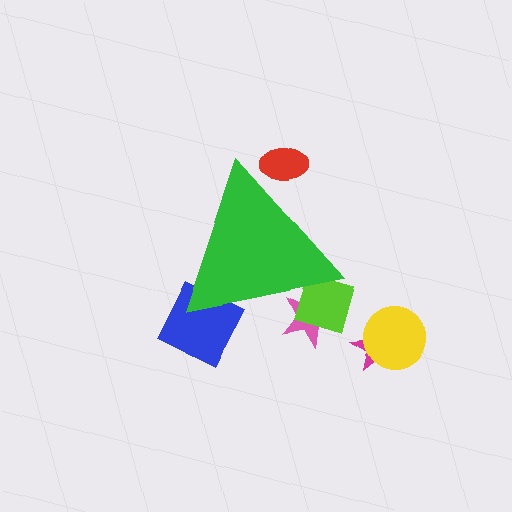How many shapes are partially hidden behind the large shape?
4 shapes are partially hidden.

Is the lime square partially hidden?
Yes, the lime square is partially hidden behind the green triangle.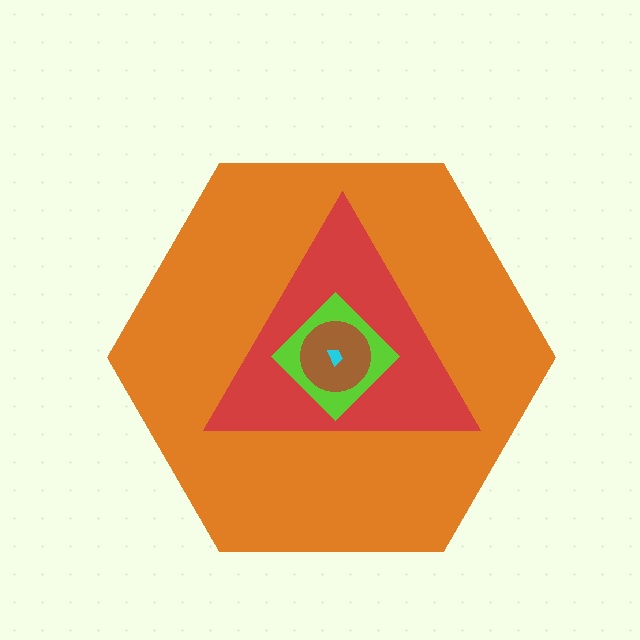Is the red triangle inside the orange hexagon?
Yes.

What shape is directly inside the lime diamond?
The brown circle.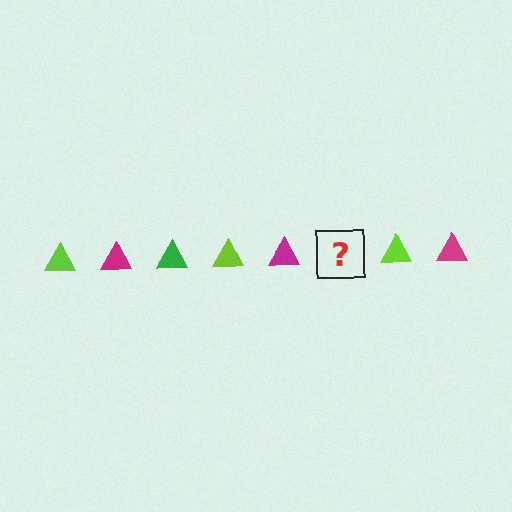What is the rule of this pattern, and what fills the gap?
The rule is that the pattern cycles through lime, magenta, green triangles. The gap should be filled with a green triangle.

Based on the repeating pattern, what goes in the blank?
The blank should be a green triangle.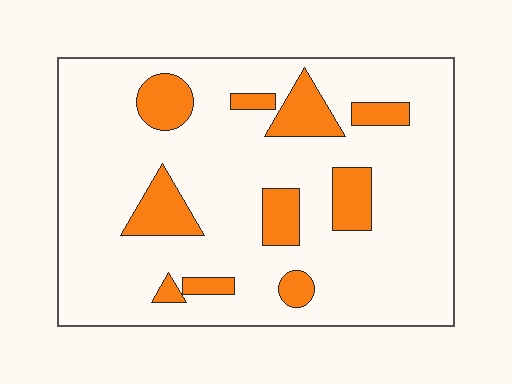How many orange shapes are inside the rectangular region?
10.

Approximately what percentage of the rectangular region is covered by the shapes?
Approximately 15%.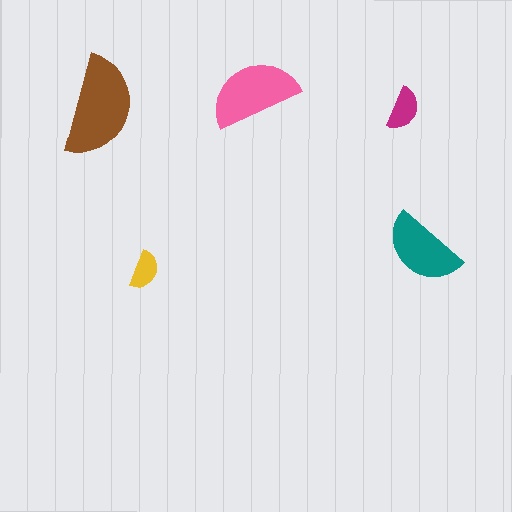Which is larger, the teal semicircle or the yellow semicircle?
The teal one.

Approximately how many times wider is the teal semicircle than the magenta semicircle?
About 2 times wider.